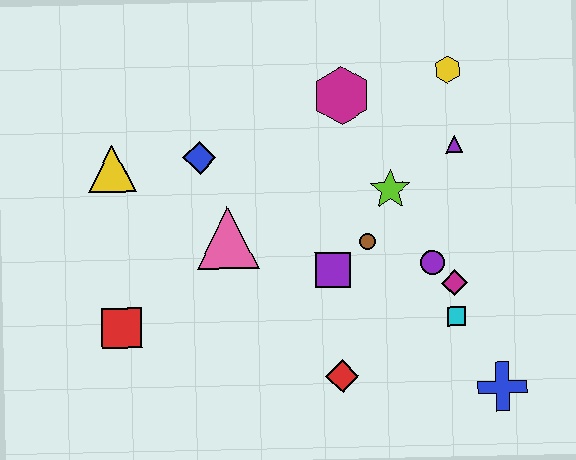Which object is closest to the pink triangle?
The blue diamond is closest to the pink triangle.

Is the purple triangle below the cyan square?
No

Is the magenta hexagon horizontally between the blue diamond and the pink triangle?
No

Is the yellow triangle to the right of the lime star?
No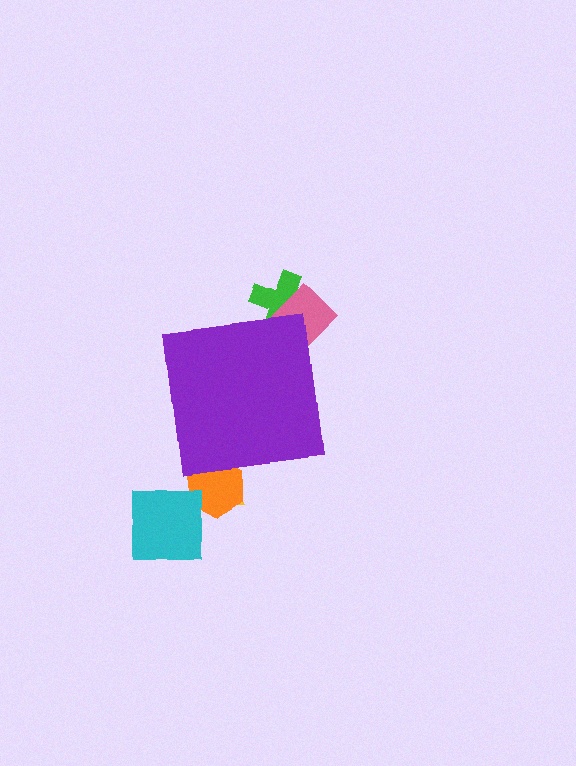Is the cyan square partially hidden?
No, the cyan square is fully visible.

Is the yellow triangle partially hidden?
Yes, the yellow triangle is partially hidden behind the purple square.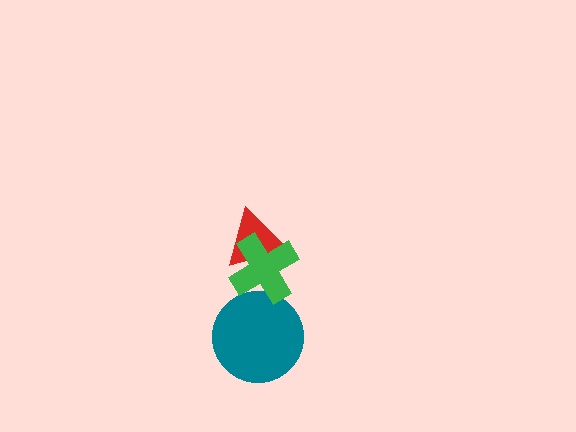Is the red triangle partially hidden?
Yes, it is partially covered by another shape.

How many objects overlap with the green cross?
2 objects overlap with the green cross.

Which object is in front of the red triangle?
The green cross is in front of the red triangle.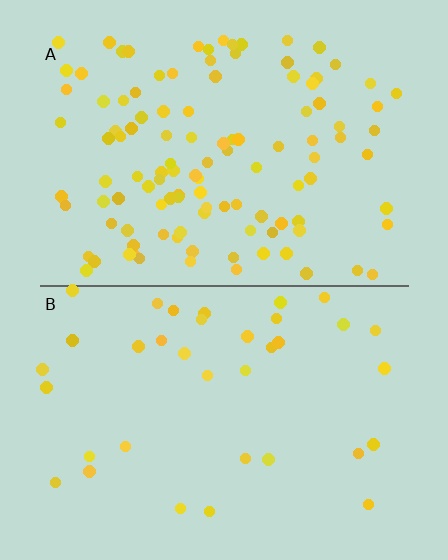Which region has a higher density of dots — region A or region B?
A (the top).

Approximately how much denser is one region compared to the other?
Approximately 3.1× — region A over region B.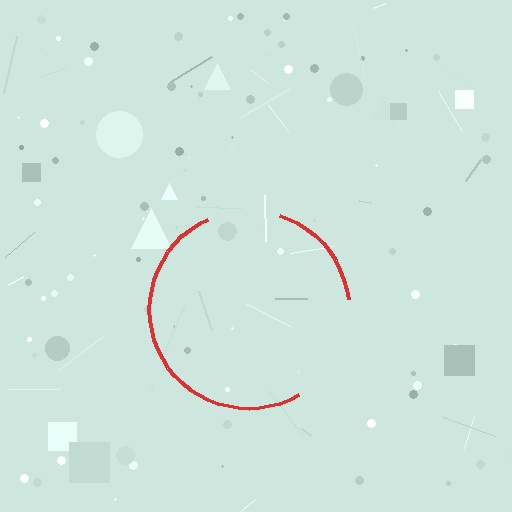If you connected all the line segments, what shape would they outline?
They would outline a circle.